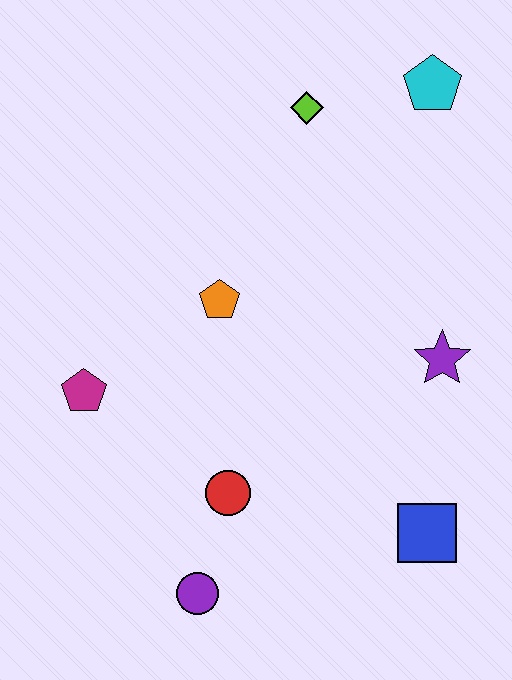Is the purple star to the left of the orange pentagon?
No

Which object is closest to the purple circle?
The red circle is closest to the purple circle.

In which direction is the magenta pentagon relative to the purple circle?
The magenta pentagon is above the purple circle.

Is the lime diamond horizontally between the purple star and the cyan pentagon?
No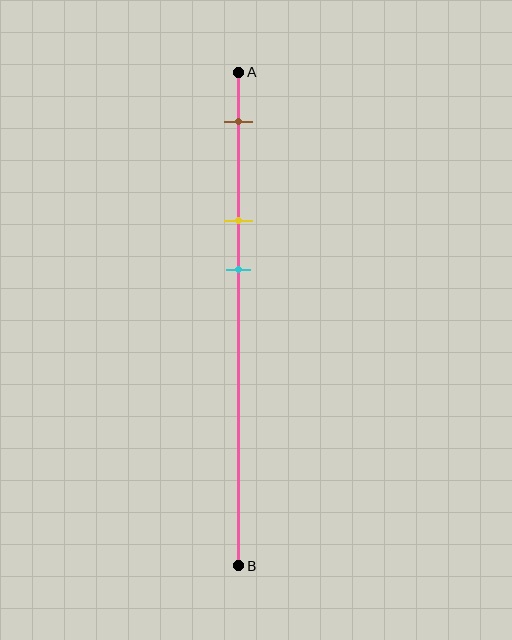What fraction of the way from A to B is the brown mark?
The brown mark is approximately 10% (0.1) of the way from A to B.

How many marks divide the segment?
There are 3 marks dividing the segment.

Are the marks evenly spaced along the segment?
Yes, the marks are approximately evenly spaced.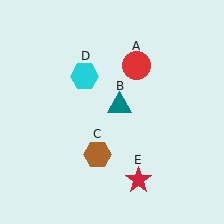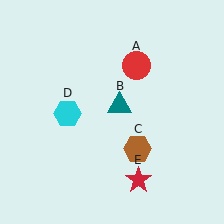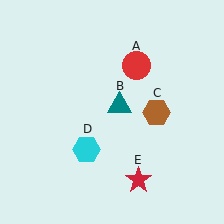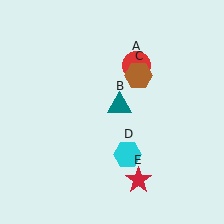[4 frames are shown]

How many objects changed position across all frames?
2 objects changed position: brown hexagon (object C), cyan hexagon (object D).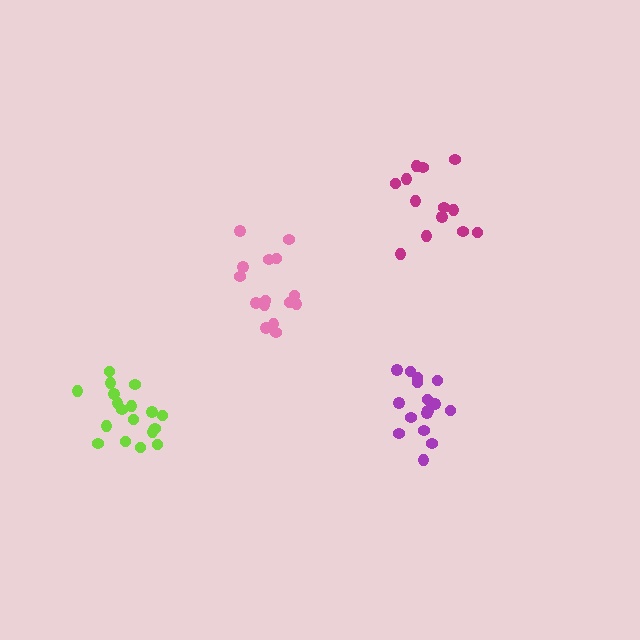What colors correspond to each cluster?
The clusters are colored: magenta, purple, pink, lime.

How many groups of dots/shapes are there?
There are 4 groups.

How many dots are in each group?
Group 1: 13 dots, Group 2: 16 dots, Group 3: 15 dots, Group 4: 18 dots (62 total).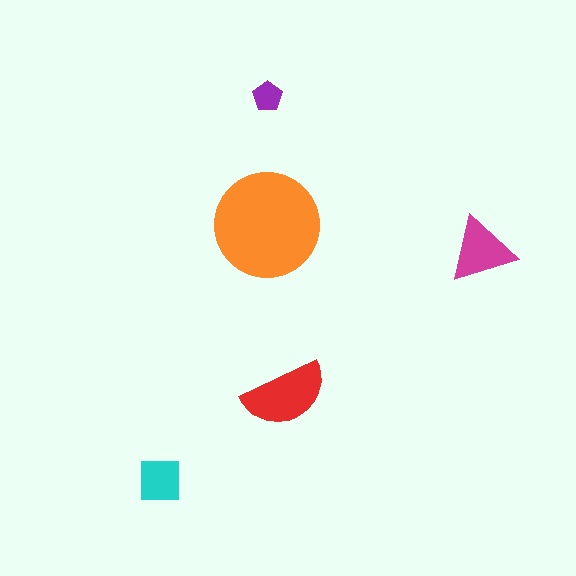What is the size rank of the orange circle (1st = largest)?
1st.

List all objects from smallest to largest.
The purple pentagon, the cyan square, the magenta triangle, the red semicircle, the orange circle.